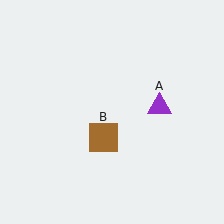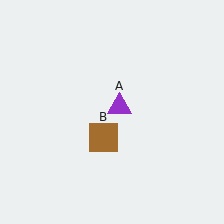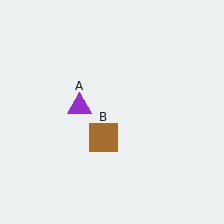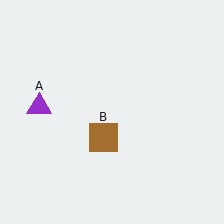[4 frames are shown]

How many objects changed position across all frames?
1 object changed position: purple triangle (object A).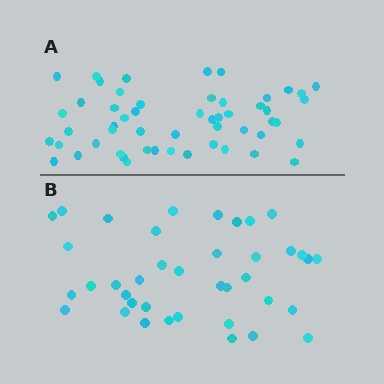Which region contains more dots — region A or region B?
Region A (the top region) has more dots.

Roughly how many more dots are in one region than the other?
Region A has approximately 15 more dots than region B.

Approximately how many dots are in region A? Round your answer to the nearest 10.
About 50 dots. (The exact count is 53, which rounds to 50.)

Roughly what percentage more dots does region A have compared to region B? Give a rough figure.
About 35% more.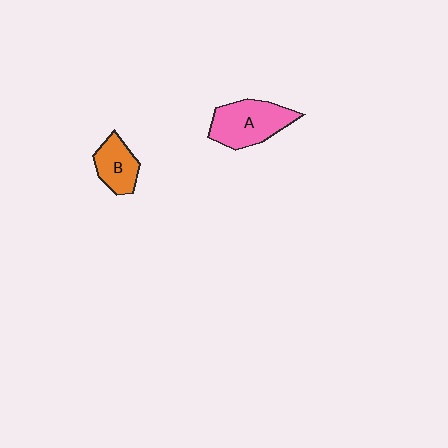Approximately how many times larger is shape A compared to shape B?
Approximately 1.6 times.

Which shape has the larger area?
Shape A (pink).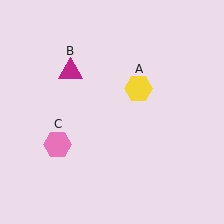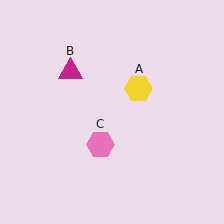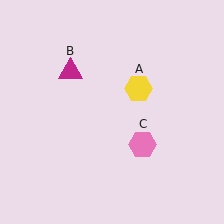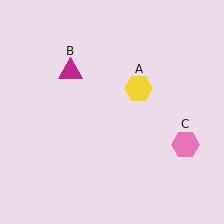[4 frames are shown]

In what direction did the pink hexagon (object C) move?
The pink hexagon (object C) moved right.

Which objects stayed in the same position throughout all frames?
Yellow hexagon (object A) and magenta triangle (object B) remained stationary.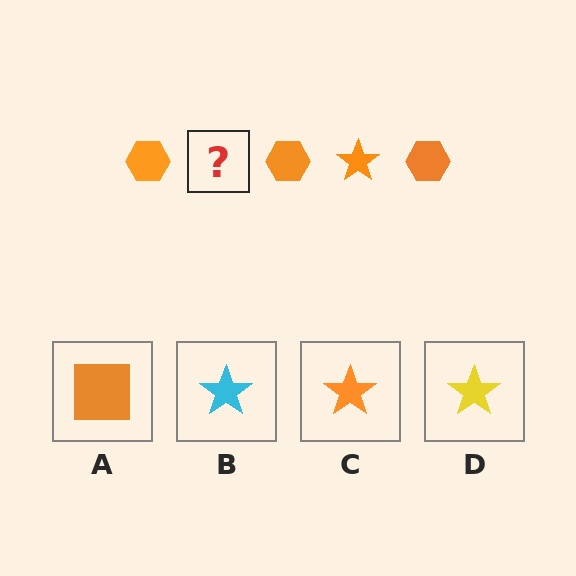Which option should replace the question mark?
Option C.